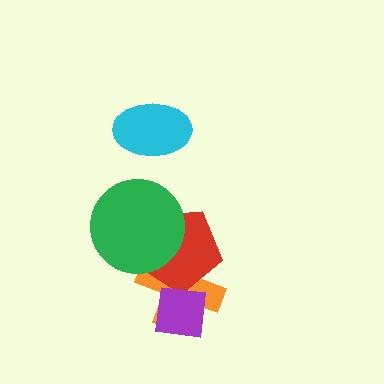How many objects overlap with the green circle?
2 objects overlap with the green circle.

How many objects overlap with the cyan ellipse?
0 objects overlap with the cyan ellipse.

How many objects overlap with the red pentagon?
3 objects overlap with the red pentagon.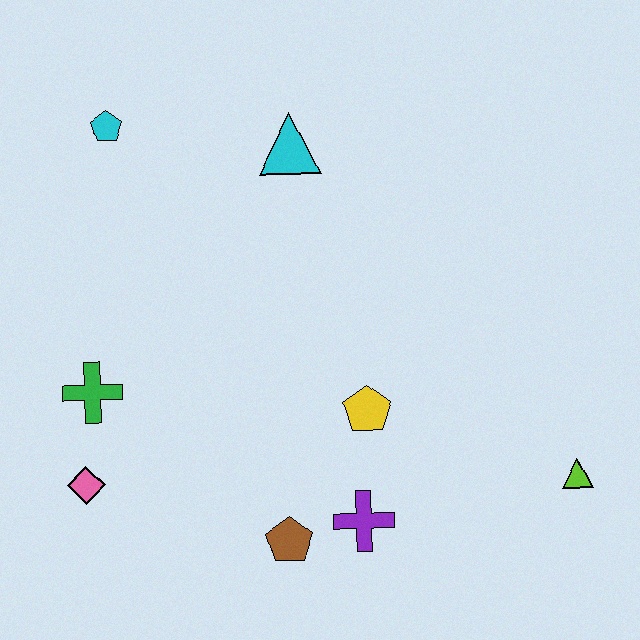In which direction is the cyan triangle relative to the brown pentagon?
The cyan triangle is above the brown pentagon.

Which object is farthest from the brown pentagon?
The cyan pentagon is farthest from the brown pentagon.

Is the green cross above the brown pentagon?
Yes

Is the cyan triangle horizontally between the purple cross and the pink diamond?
Yes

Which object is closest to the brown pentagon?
The purple cross is closest to the brown pentagon.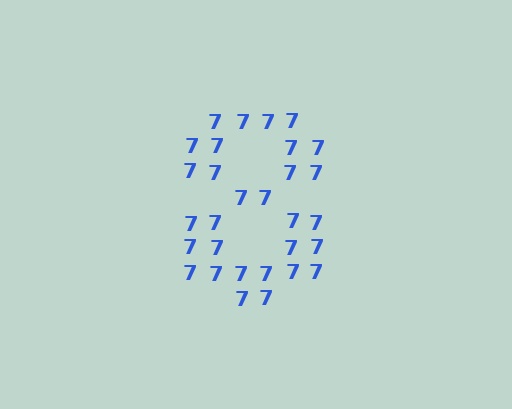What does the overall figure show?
The overall figure shows the digit 8.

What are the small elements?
The small elements are digit 7's.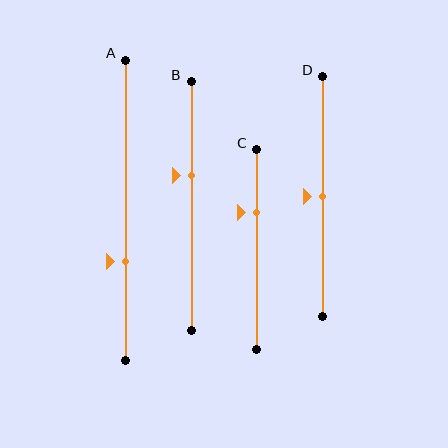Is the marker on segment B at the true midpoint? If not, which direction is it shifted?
No, the marker on segment B is shifted upward by about 12% of the segment length.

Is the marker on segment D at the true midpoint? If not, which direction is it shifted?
Yes, the marker on segment D is at the true midpoint.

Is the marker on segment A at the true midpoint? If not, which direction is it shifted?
No, the marker on segment A is shifted downward by about 17% of the segment length.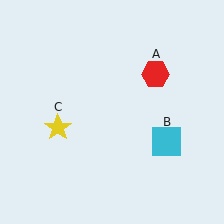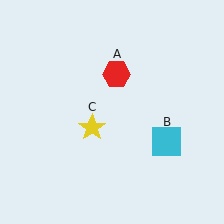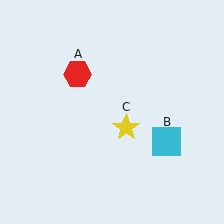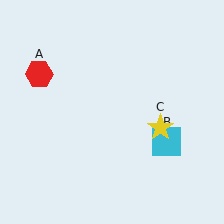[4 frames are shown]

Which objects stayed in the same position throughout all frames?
Cyan square (object B) remained stationary.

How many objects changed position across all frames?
2 objects changed position: red hexagon (object A), yellow star (object C).